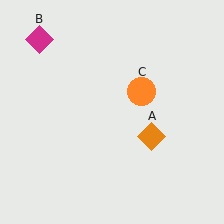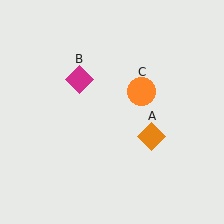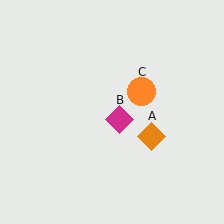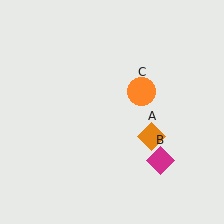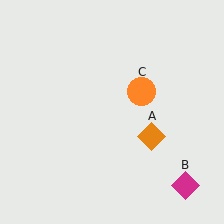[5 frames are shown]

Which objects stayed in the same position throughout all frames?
Orange diamond (object A) and orange circle (object C) remained stationary.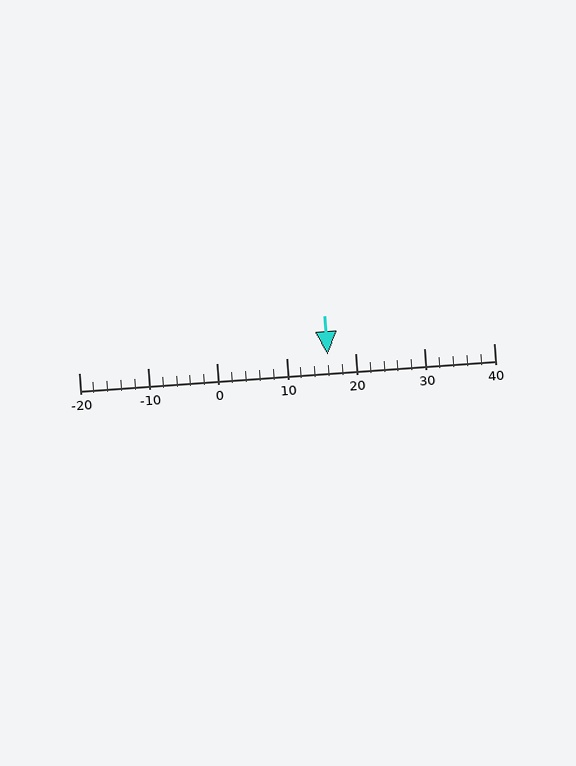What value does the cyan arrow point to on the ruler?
The cyan arrow points to approximately 16.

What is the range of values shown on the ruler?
The ruler shows values from -20 to 40.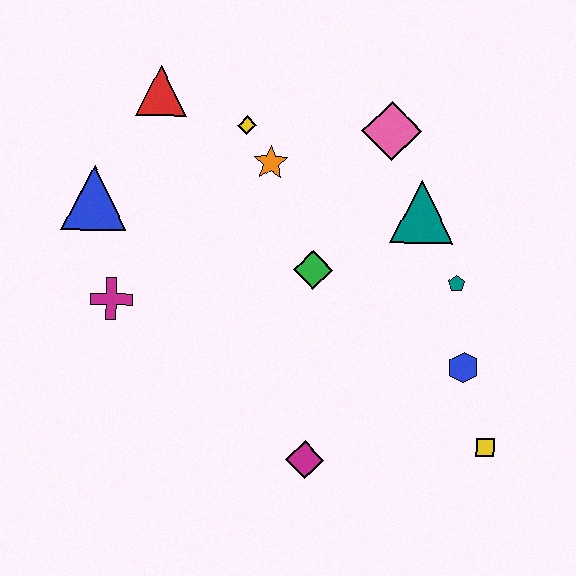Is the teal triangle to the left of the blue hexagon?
Yes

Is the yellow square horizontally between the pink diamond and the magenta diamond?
No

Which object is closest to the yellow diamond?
The orange star is closest to the yellow diamond.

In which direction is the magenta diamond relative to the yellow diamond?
The magenta diamond is below the yellow diamond.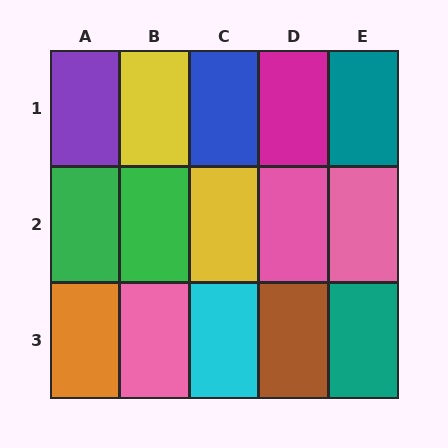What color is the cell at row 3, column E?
Teal.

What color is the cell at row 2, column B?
Green.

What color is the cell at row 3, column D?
Brown.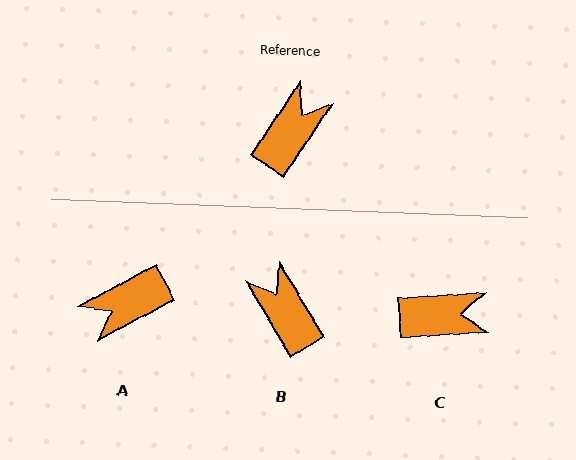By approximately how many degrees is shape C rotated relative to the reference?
Approximately 53 degrees clockwise.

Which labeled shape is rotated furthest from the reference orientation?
A, about 152 degrees away.